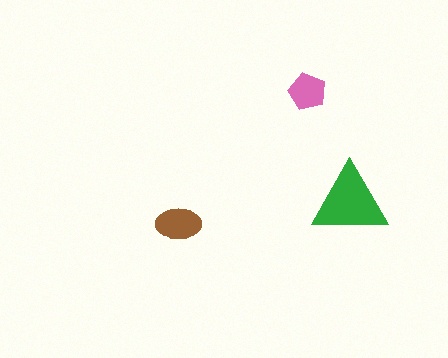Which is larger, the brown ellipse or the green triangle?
The green triangle.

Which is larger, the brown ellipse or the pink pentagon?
The brown ellipse.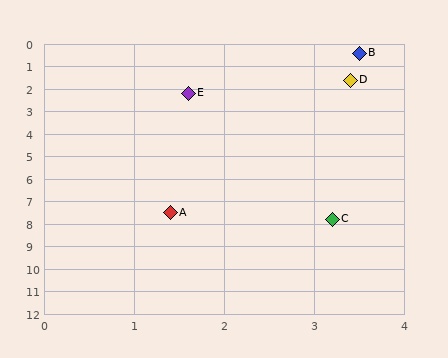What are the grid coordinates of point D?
Point D is at approximately (3.4, 1.6).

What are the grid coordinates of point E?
Point E is at approximately (1.6, 2.2).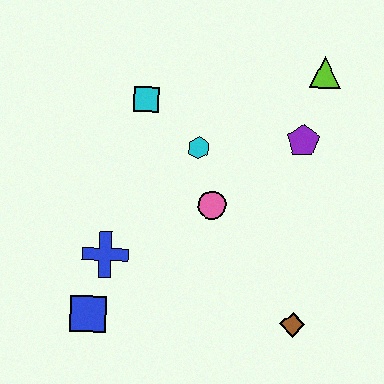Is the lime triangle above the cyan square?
Yes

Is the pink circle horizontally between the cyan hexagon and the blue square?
No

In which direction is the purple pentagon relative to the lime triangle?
The purple pentagon is below the lime triangle.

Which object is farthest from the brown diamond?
The cyan square is farthest from the brown diamond.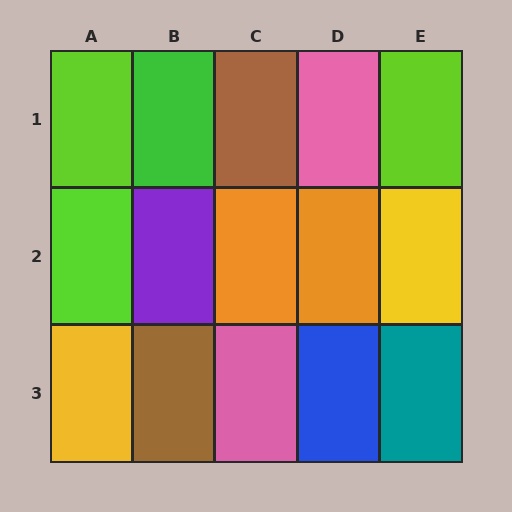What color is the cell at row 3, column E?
Teal.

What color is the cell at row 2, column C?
Orange.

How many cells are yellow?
2 cells are yellow.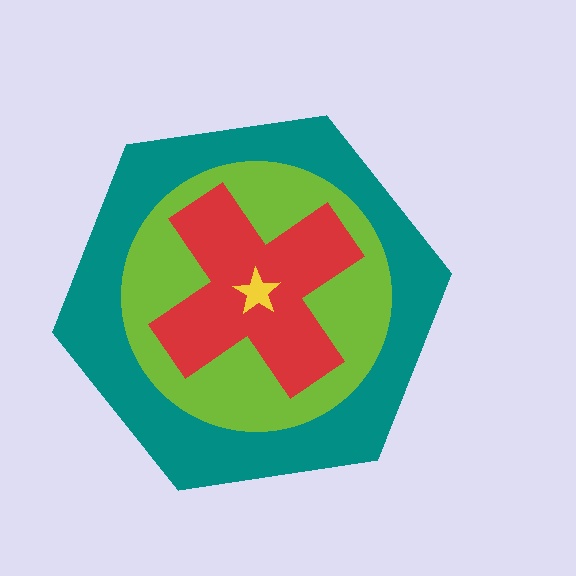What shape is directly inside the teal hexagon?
The lime circle.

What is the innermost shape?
The yellow star.